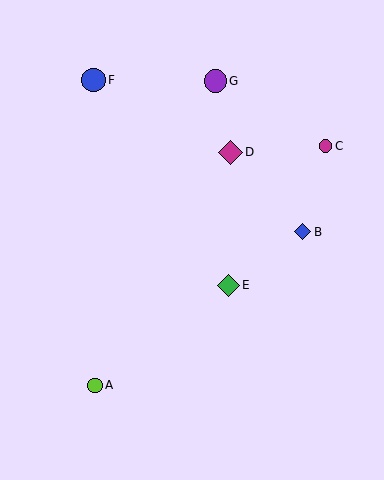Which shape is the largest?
The blue circle (labeled F) is the largest.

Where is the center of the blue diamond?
The center of the blue diamond is at (303, 232).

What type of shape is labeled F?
Shape F is a blue circle.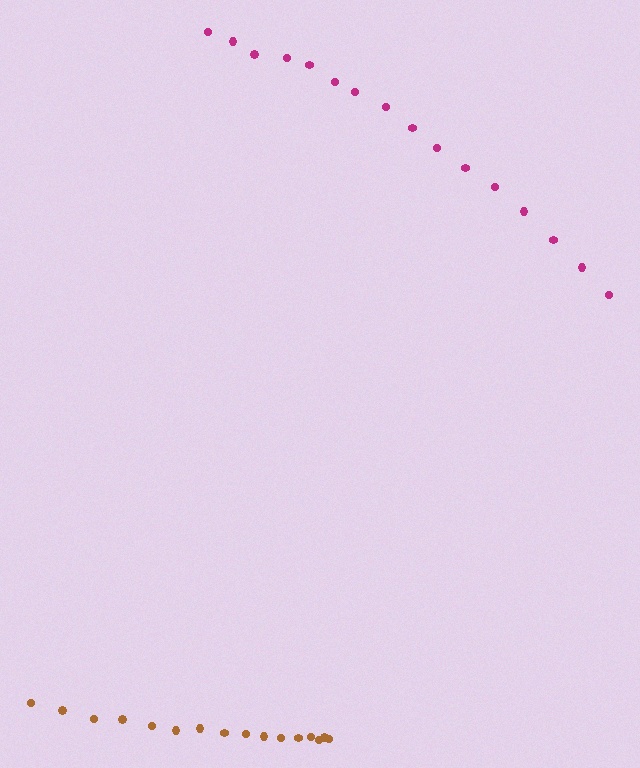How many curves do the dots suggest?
There are 2 distinct paths.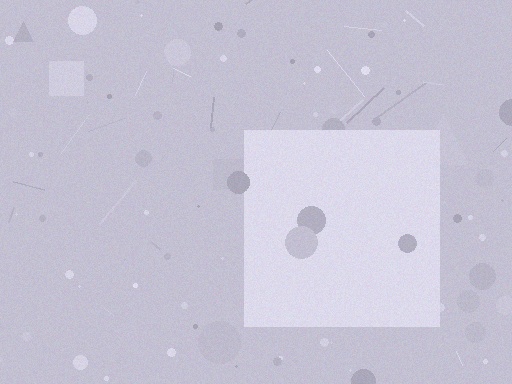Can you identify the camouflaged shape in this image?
The camouflaged shape is a square.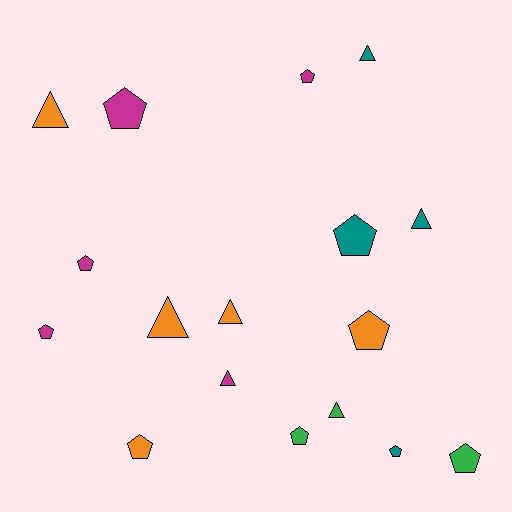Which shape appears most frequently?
Pentagon, with 10 objects.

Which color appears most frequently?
Magenta, with 5 objects.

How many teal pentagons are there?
There are 2 teal pentagons.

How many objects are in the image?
There are 17 objects.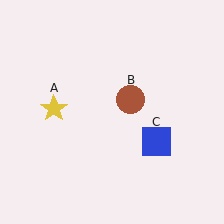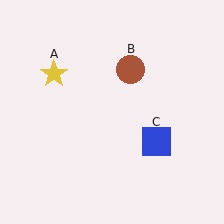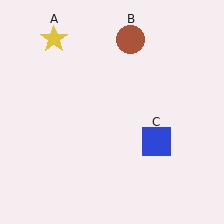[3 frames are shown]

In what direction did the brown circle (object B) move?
The brown circle (object B) moved up.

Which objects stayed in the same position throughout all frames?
Blue square (object C) remained stationary.